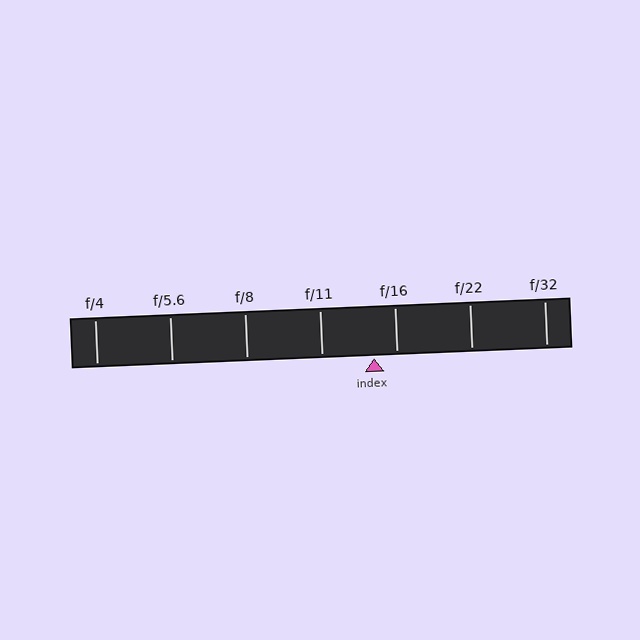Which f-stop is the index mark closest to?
The index mark is closest to f/16.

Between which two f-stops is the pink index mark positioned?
The index mark is between f/11 and f/16.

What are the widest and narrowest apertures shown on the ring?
The widest aperture shown is f/4 and the narrowest is f/32.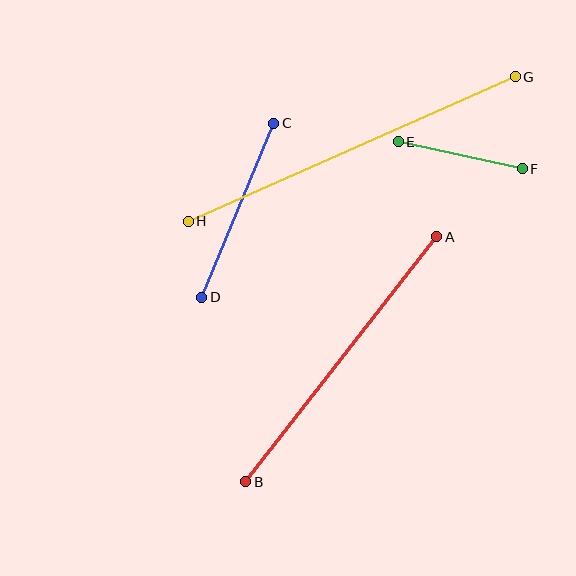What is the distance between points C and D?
The distance is approximately 188 pixels.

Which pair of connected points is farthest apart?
Points G and H are farthest apart.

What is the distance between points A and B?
The distance is approximately 311 pixels.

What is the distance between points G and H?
The distance is approximately 357 pixels.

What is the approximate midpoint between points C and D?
The midpoint is at approximately (238, 210) pixels.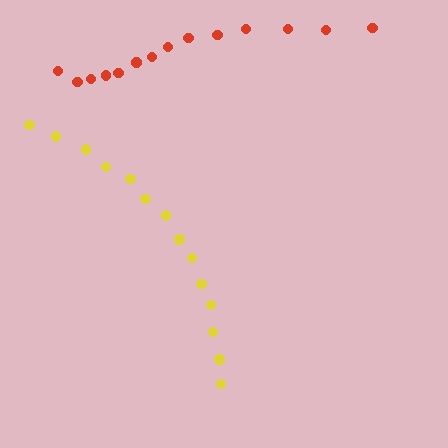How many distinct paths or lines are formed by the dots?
There are 2 distinct paths.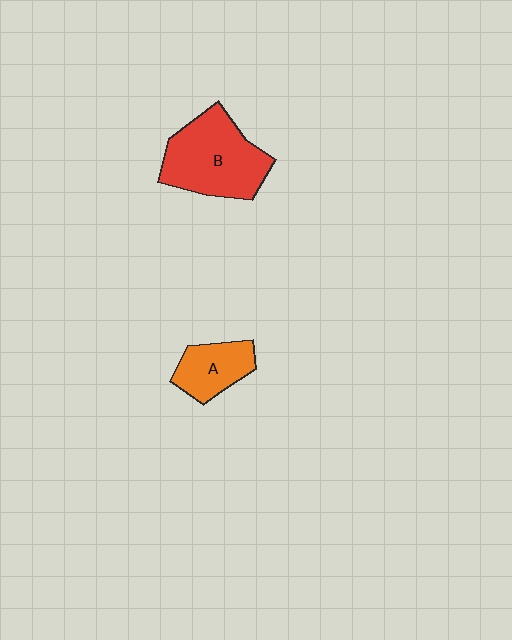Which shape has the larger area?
Shape B (red).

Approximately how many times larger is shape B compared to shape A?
Approximately 1.9 times.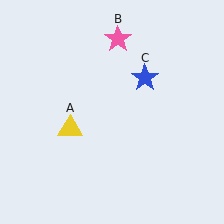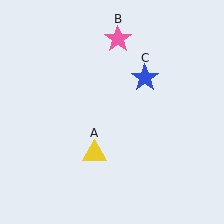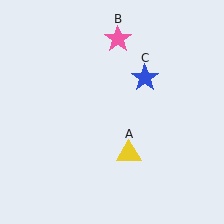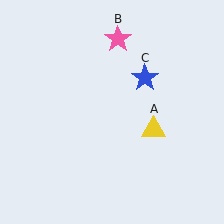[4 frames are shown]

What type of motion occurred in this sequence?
The yellow triangle (object A) rotated counterclockwise around the center of the scene.